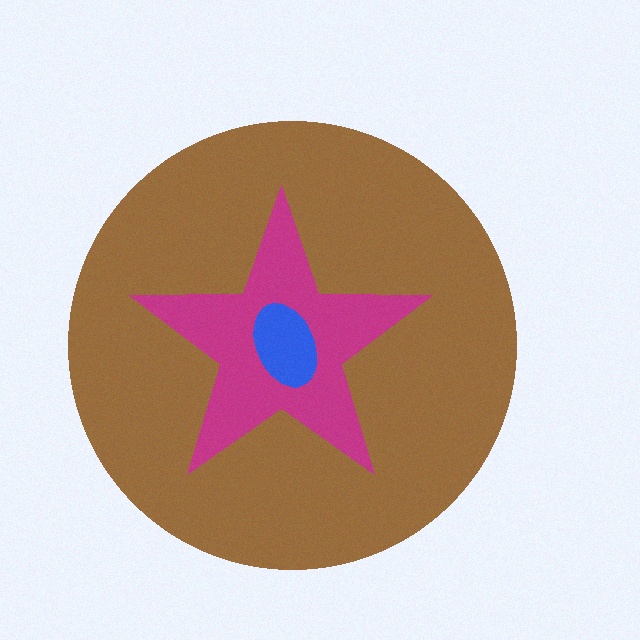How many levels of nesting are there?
3.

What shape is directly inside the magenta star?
The blue ellipse.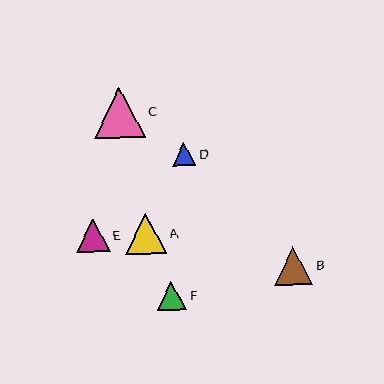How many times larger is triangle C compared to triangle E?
Triangle C is approximately 1.5 times the size of triangle E.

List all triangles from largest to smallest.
From largest to smallest: C, A, B, E, F, D.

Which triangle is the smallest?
Triangle D is the smallest with a size of approximately 23 pixels.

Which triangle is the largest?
Triangle C is the largest with a size of approximately 51 pixels.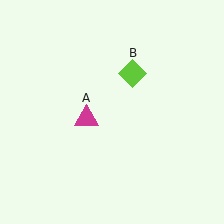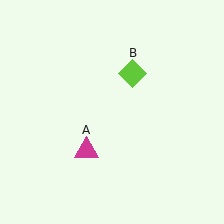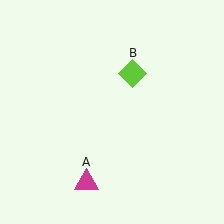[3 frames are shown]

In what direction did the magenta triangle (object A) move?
The magenta triangle (object A) moved down.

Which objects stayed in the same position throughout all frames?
Lime diamond (object B) remained stationary.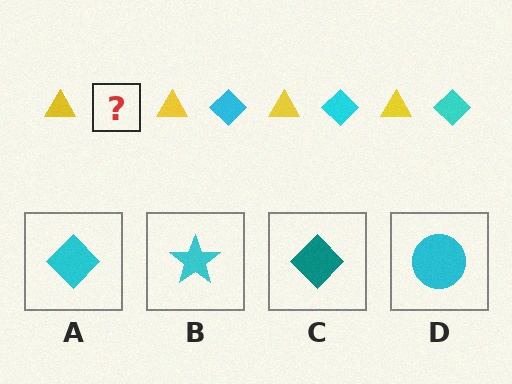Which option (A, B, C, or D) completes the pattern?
A.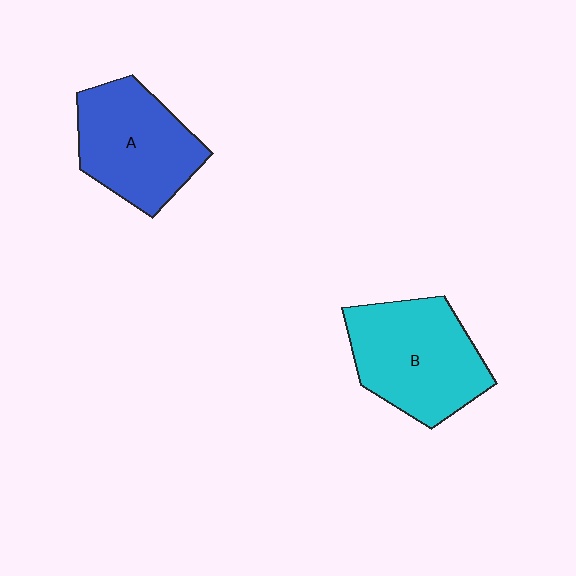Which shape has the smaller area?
Shape A (blue).